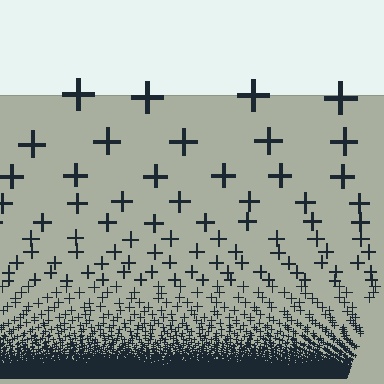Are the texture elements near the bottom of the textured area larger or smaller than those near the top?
Smaller. The gradient is inverted — elements near the bottom are smaller and denser.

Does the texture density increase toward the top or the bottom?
Density increases toward the bottom.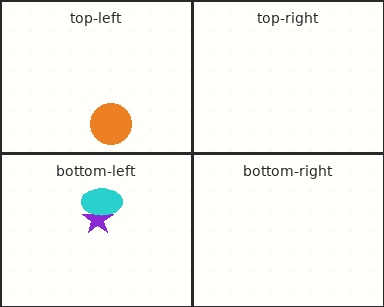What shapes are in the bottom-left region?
The purple star, the cyan ellipse.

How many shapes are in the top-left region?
1.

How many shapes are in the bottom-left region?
2.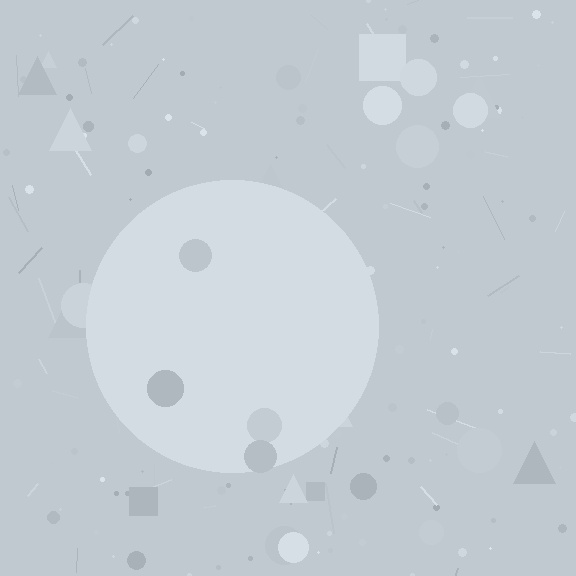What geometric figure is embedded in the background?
A circle is embedded in the background.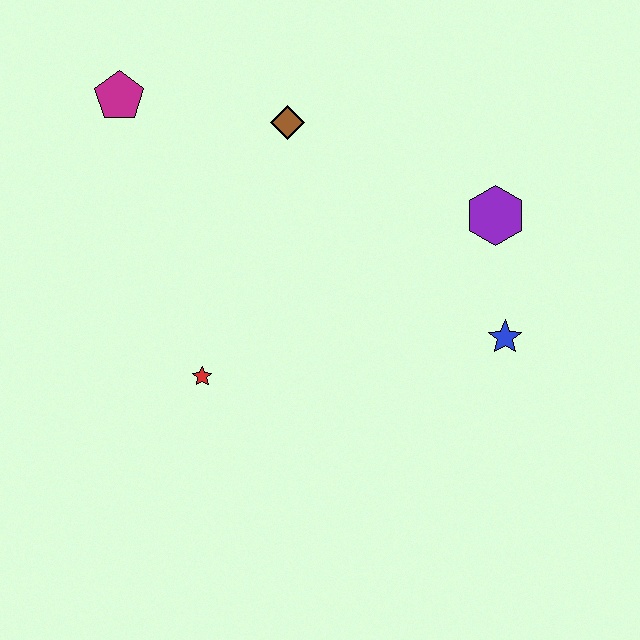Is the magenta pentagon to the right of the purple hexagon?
No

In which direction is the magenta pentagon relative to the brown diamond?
The magenta pentagon is to the left of the brown diamond.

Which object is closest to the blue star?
The purple hexagon is closest to the blue star.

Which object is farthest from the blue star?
The magenta pentagon is farthest from the blue star.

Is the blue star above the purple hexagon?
No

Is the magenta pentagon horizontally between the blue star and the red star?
No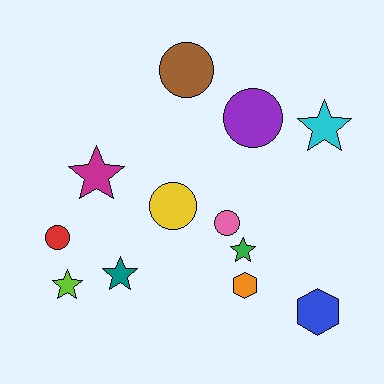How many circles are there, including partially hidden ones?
There are 5 circles.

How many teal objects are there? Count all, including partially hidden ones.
There is 1 teal object.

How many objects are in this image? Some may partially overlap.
There are 12 objects.